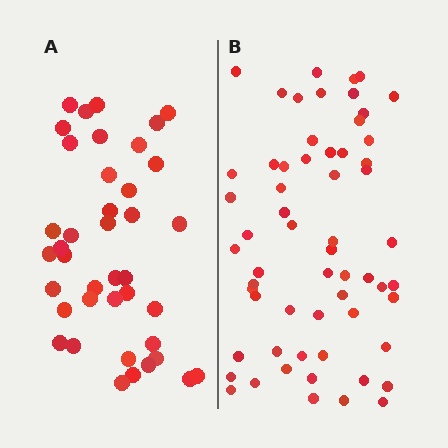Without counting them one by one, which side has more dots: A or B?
Region B (the right region) has more dots.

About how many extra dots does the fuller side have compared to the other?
Region B has approximately 20 more dots than region A.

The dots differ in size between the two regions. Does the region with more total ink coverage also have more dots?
No. Region A has more total ink coverage because its dots are larger, but region B actually contains more individual dots. Total area can be misleading — the number of items is what matters here.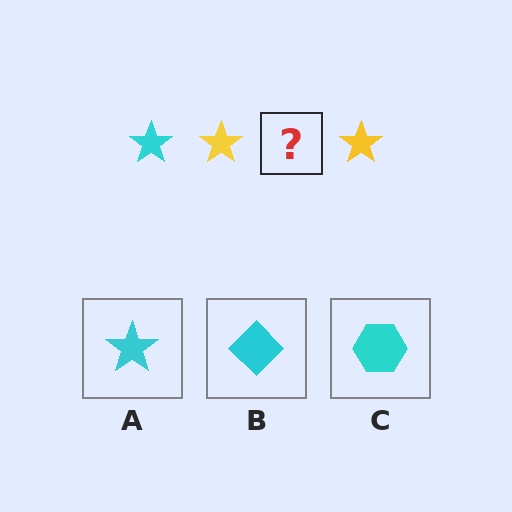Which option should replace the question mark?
Option A.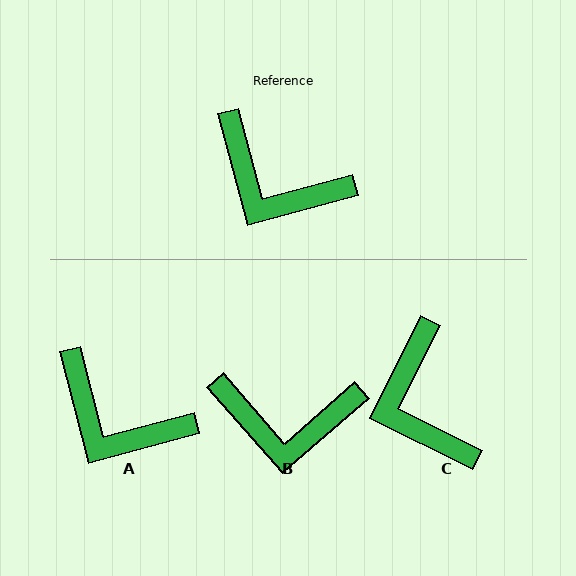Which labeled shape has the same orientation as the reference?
A.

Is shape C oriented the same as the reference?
No, it is off by about 41 degrees.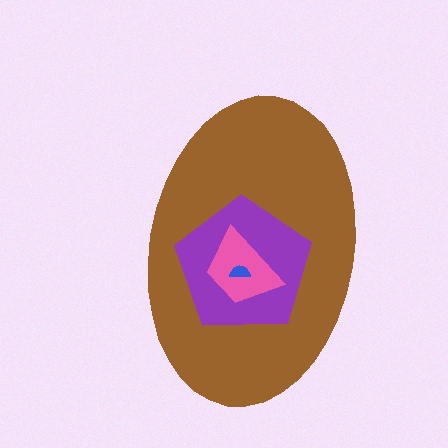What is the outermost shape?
The brown ellipse.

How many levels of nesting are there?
4.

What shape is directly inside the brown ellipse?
The purple pentagon.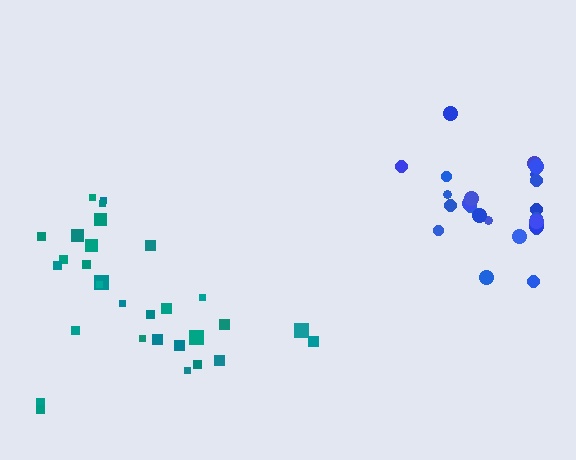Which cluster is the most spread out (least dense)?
Teal.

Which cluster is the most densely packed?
Blue.